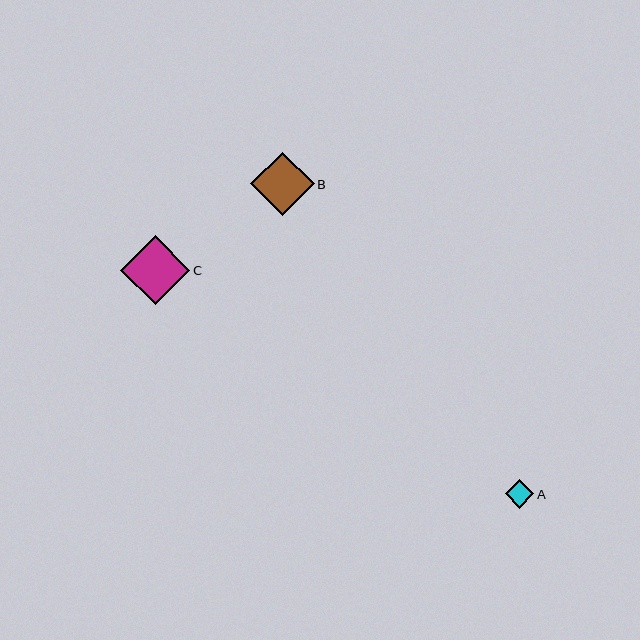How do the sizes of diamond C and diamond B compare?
Diamond C and diamond B are approximately the same size.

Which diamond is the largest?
Diamond C is the largest with a size of approximately 69 pixels.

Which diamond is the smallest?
Diamond A is the smallest with a size of approximately 29 pixels.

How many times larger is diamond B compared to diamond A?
Diamond B is approximately 2.2 times the size of diamond A.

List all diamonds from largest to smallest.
From largest to smallest: C, B, A.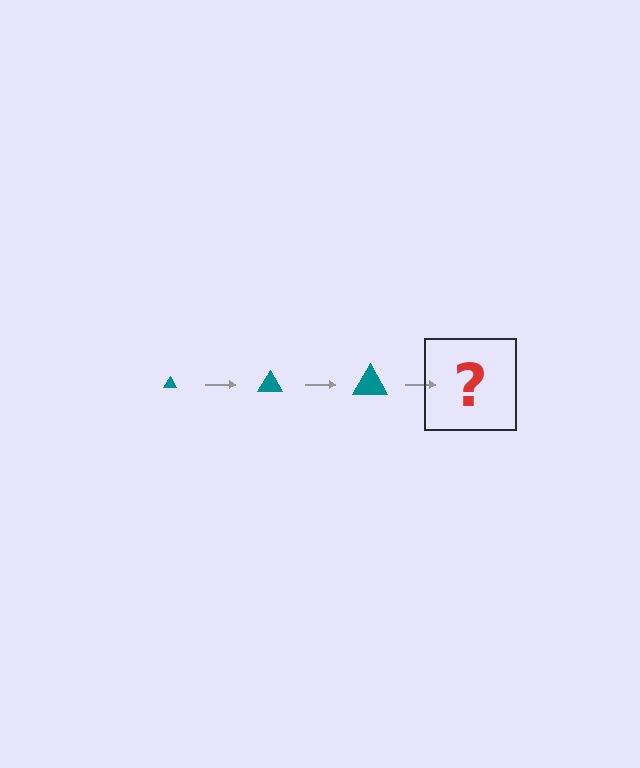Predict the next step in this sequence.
The next step is a teal triangle, larger than the previous one.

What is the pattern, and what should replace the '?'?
The pattern is that the triangle gets progressively larger each step. The '?' should be a teal triangle, larger than the previous one.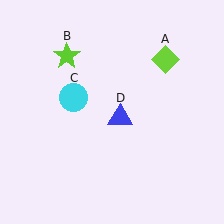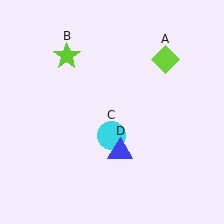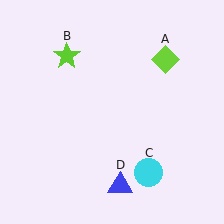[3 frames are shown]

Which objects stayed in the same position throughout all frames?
Lime diamond (object A) and lime star (object B) remained stationary.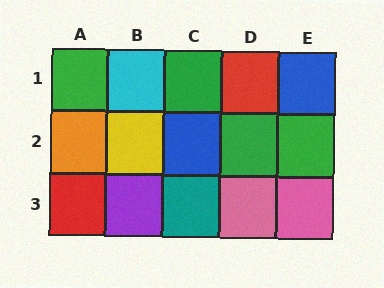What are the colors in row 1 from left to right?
Green, cyan, green, red, blue.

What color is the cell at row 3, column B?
Purple.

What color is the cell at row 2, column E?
Green.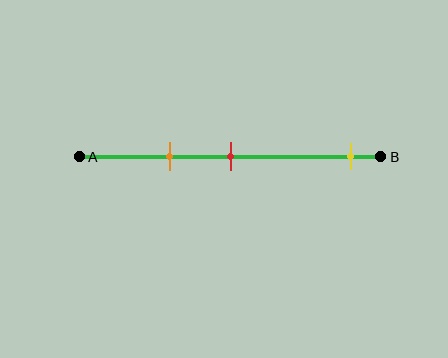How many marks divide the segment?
There are 3 marks dividing the segment.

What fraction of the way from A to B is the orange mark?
The orange mark is approximately 30% (0.3) of the way from A to B.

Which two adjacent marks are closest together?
The orange and red marks are the closest adjacent pair.